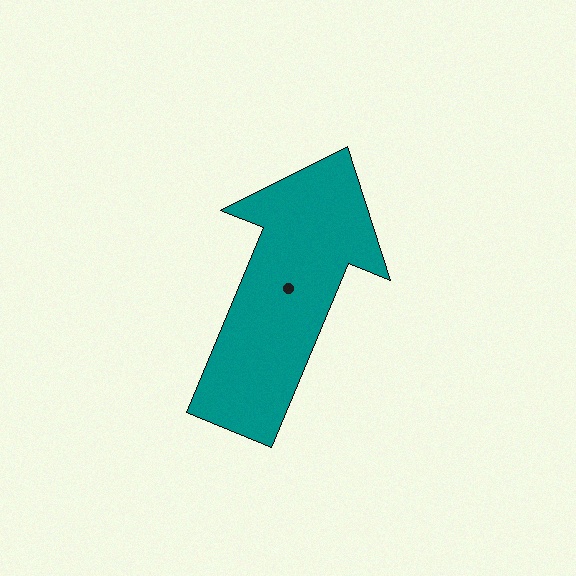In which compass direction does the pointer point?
Northeast.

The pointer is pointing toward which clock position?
Roughly 1 o'clock.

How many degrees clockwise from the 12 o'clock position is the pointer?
Approximately 23 degrees.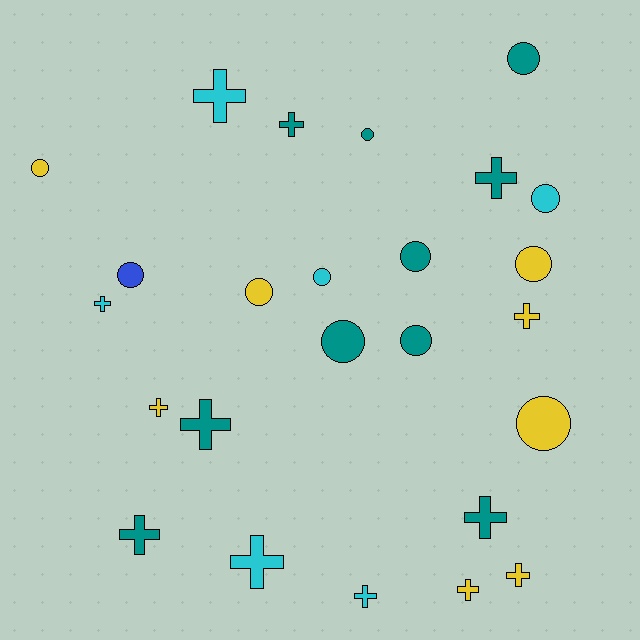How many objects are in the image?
There are 25 objects.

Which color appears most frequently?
Teal, with 10 objects.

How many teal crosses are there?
There are 5 teal crosses.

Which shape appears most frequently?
Cross, with 13 objects.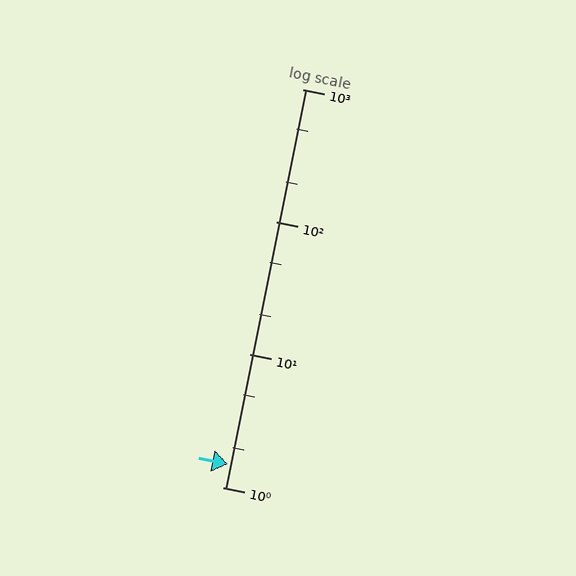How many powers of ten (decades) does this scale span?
The scale spans 3 decades, from 1 to 1000.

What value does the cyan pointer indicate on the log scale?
The pointer indicates approximately 1.5.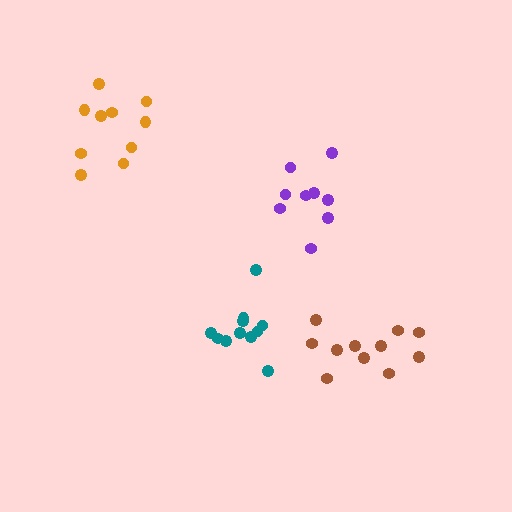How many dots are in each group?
Group 1: 10 dots, Group 2: 11 dots, Group 3: 9 dots, Group 4: 11 dots (41 total).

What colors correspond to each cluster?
The clusters are colored: orange, brown, purple, teal.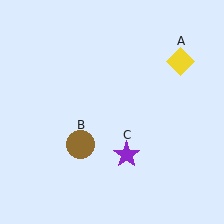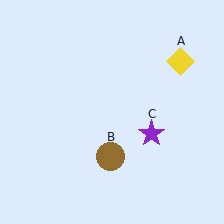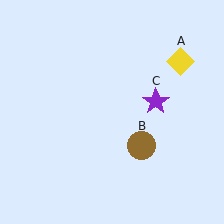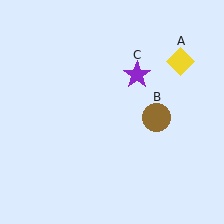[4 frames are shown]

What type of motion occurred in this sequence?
The brown circle (object B), purple star (object C) rotated counterclockwise around the center of the scene.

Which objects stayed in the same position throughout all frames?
Yellow diamond (object A) remained stationary.